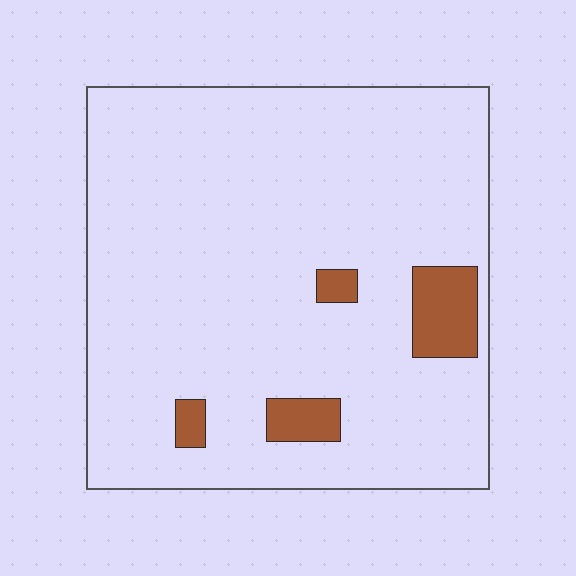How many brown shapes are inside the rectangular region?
4.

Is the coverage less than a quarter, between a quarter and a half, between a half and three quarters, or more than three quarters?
Less than a quarter.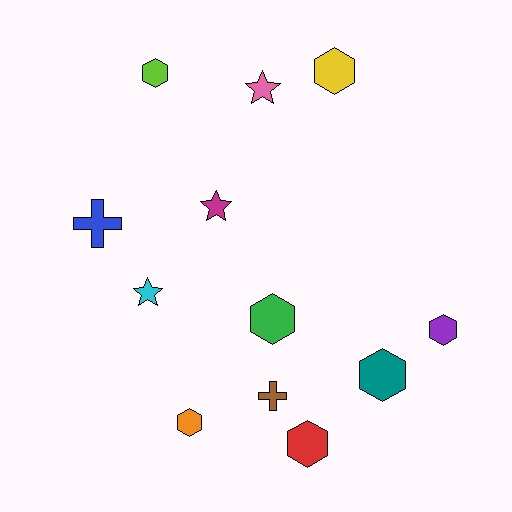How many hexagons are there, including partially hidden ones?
There are 7 hexagons.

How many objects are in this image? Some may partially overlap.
There are 12 objects.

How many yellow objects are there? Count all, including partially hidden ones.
There is 1 yellow object.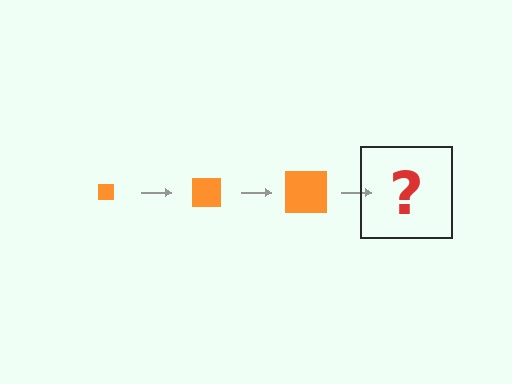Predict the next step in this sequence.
The next step is an orange square, larger than the previous one.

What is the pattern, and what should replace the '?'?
The pattern is that the square gets progressively larger each step. The '?' should be an orange square, larger than the previous one.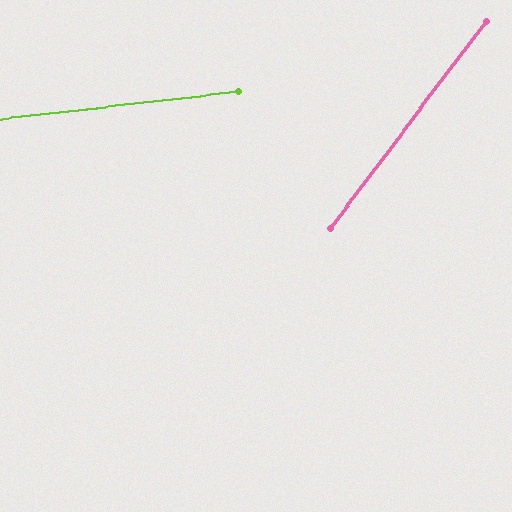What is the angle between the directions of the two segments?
Approximately 47 degrees.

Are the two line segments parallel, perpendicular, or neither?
Neither parallel nor perpendicular — they differ by about 47°.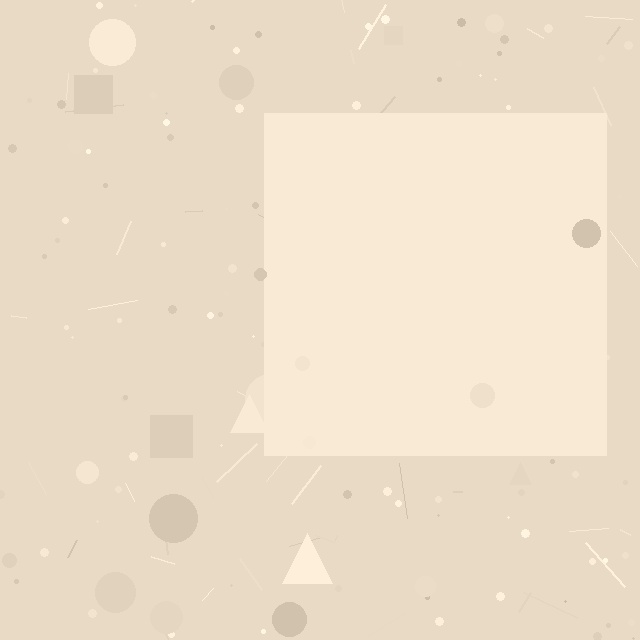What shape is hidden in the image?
A square is hidden in the image.